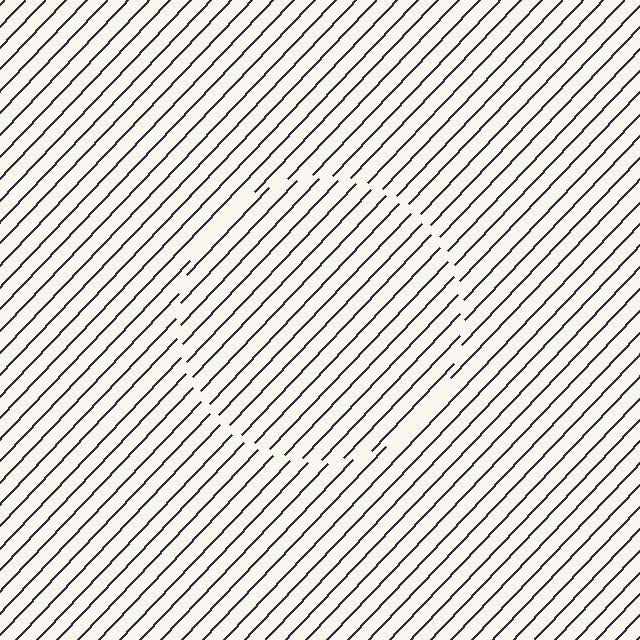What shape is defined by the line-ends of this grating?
An illusory circle. The interior of the shape contains the same grating, shifted by half a period — the contour is defined by the phase discontinuity where line-ends from the inner and outer gratings abut.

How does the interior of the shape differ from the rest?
The interior of the shape contains the same grating, shifted by half a period — the contour is defined by the phase discontinuity where line-ends from the inner and outer gratings abut.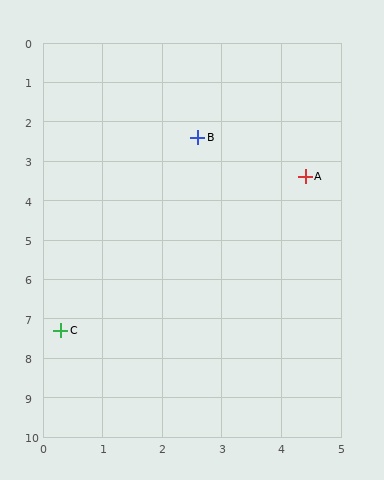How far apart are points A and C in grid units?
Points A and C are about 5.7 grid units apart.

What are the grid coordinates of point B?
Point B is at approximately (2.6, 2.4).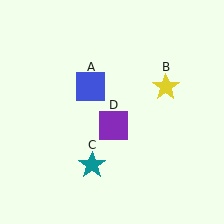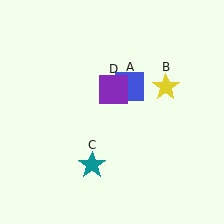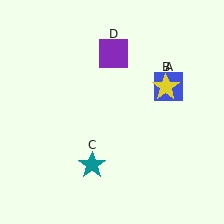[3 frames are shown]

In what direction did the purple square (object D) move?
The purple square (object D) moved up.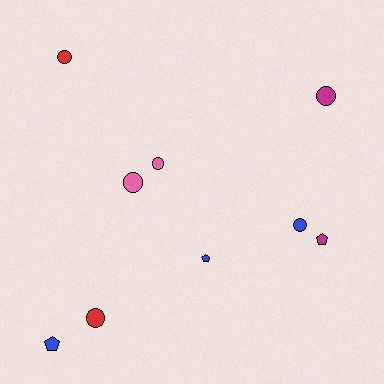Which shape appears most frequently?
Circle, with 6 objects.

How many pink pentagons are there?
There are no pink pentagons.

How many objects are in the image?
There are 9 objects.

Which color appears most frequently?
Blue, with 3 objects.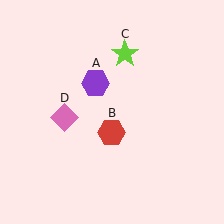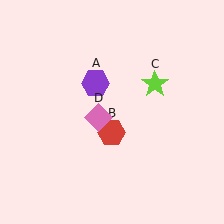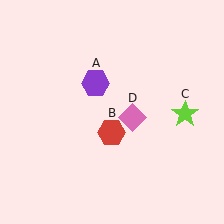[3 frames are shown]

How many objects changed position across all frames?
2 objects changed position: lime star (object C), pink diamond (object D).